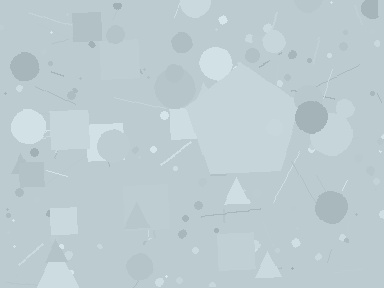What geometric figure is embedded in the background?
A pentagon is embedded in the background.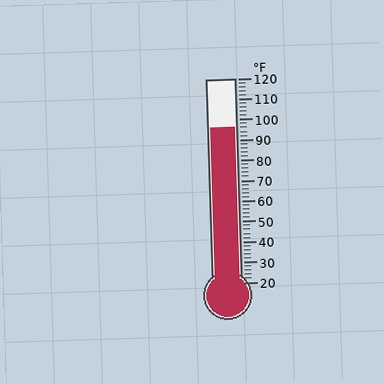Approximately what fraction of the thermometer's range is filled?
The thermometer is filled to approximately 75% of its range.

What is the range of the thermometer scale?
The thermometer scale ranges from 20°F to 120°F.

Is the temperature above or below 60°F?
The temperature is above 60°F.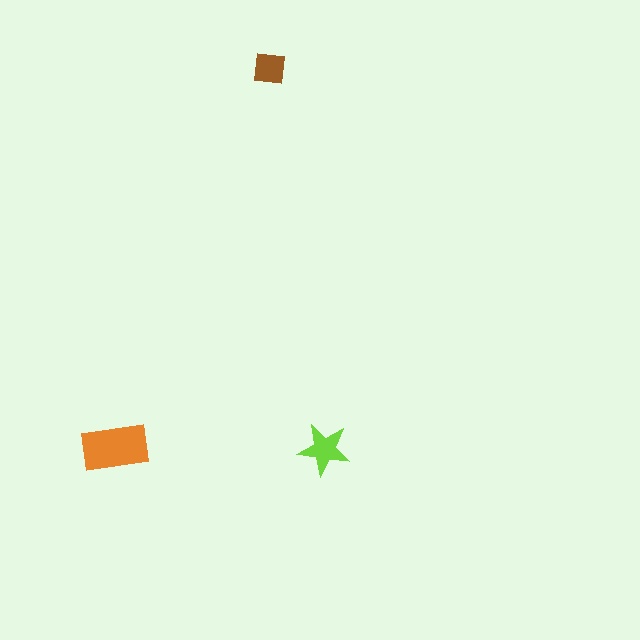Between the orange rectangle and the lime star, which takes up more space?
The orange rectangle.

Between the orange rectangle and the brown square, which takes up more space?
The orange rectangle.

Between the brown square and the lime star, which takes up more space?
The lime star.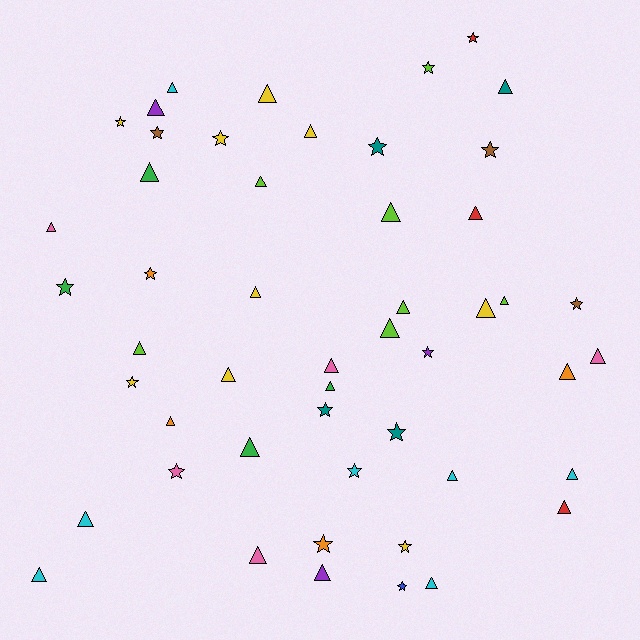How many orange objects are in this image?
There are 4 orange objects.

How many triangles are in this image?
There are 31 triangles.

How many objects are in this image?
There are 50 objects.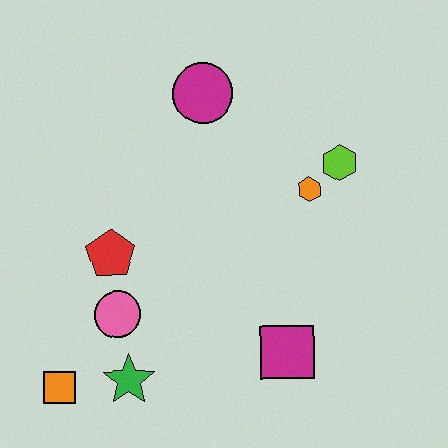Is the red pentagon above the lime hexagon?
No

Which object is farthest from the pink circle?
The lime hexagon is farthest from the pink circle.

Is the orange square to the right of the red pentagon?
No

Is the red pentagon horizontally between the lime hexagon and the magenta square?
No